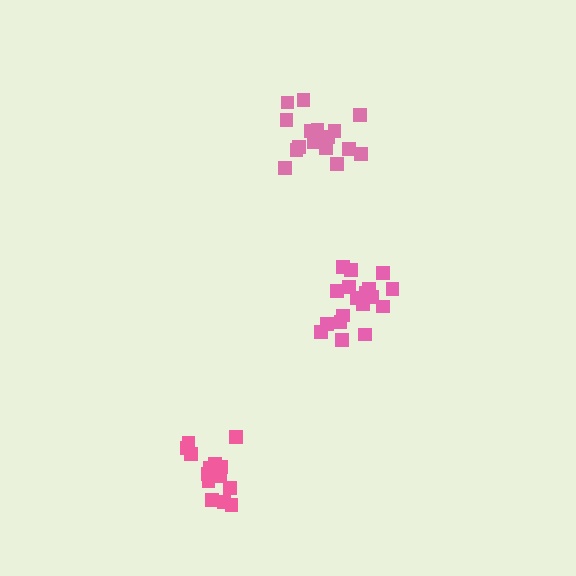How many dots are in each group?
Group 1: 16 dots, Group 2: 18 dots, Group 3: 14 dots (48 total).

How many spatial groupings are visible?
There are 3 spatial groupings.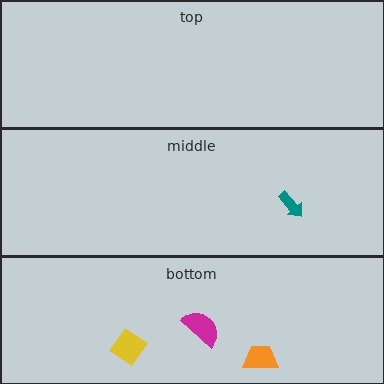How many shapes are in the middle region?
1.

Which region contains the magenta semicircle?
The bottom region.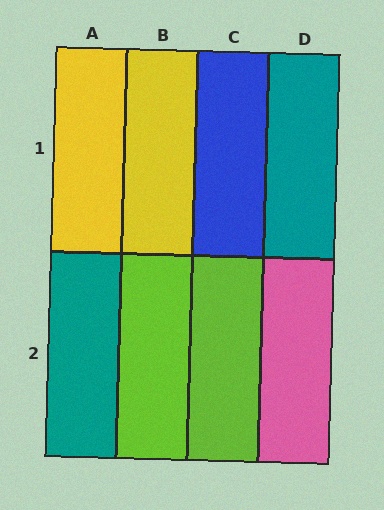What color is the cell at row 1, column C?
Blue.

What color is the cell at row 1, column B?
Yellow.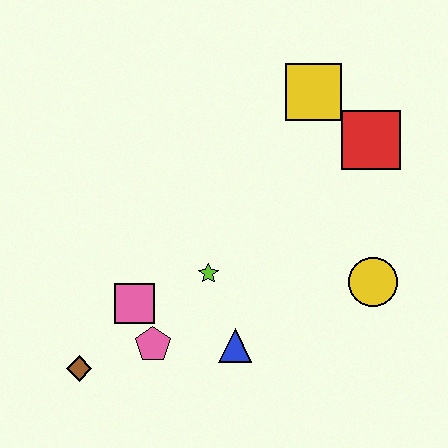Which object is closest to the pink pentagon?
The pink square is closest to the pink pentagon.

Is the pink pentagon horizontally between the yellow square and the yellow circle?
No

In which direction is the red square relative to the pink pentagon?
The red square is to the right of the pink pentagon.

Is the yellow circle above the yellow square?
No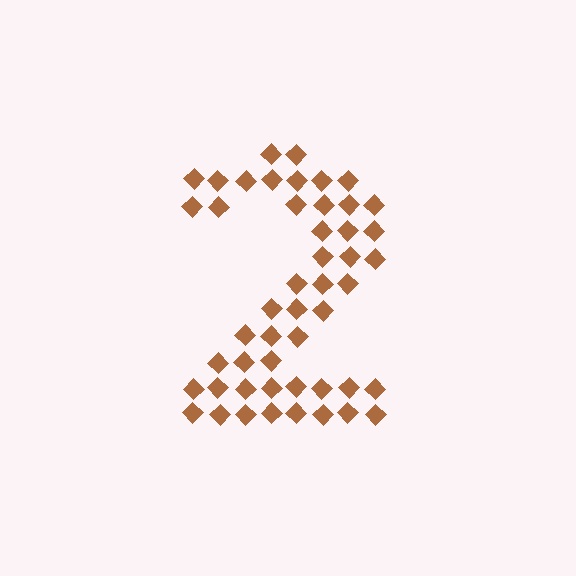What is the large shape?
The large shape is the digit 2.